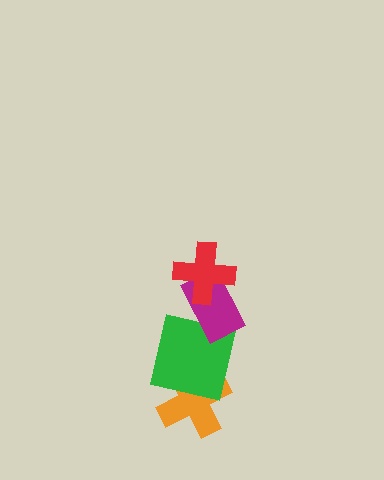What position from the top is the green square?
The green square is 3rd from the top.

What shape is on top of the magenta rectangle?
The red cross is on top of the magenta rectangle.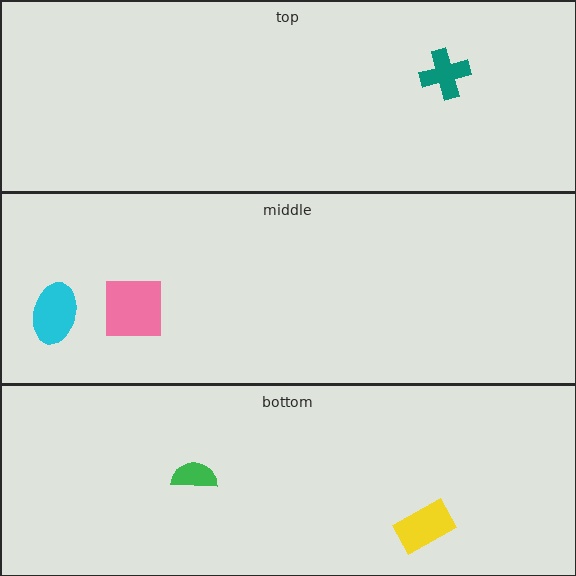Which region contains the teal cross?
The top region.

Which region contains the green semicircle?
The bottom region.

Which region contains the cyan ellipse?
The middle region.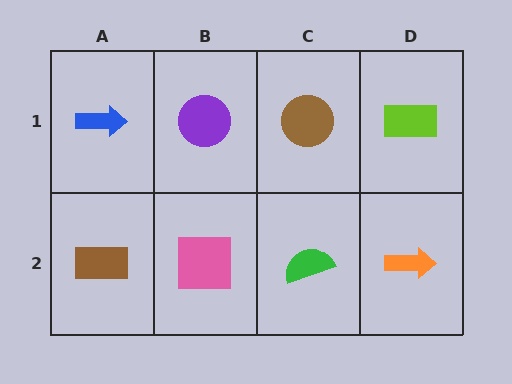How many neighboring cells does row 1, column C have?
3.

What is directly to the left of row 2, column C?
A pink square.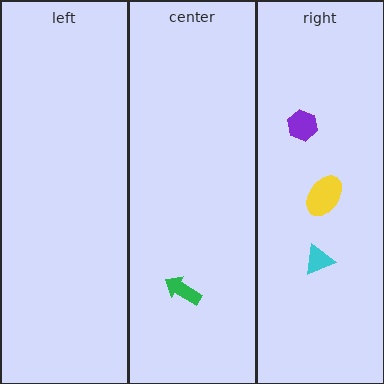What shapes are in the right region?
The purple hexagon, the cyan triangle, the yellow ellipse.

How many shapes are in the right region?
3.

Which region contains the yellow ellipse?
The right region.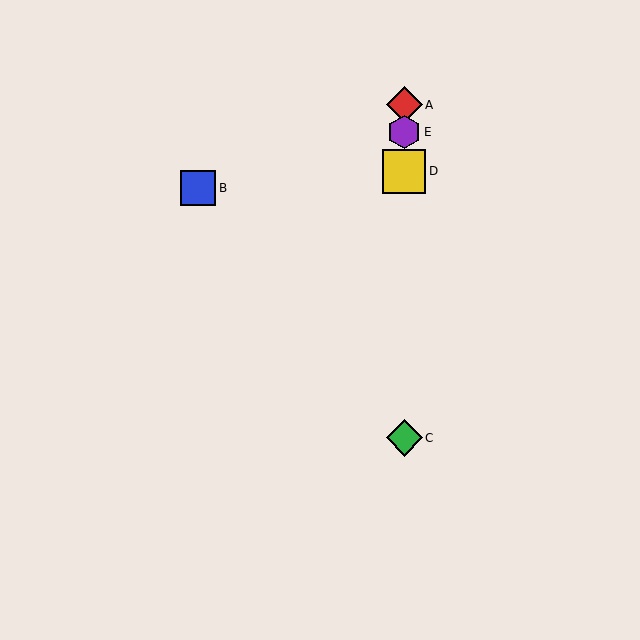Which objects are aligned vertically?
Objects A, C, D, E are aligned vertically.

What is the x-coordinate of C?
Object C is at x≈404.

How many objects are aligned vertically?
4 objects (A, C, D, E) are aligned vertically.